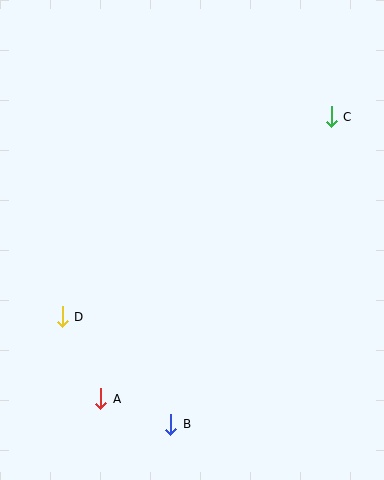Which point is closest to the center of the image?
Point D at (62, 317) is closest to the center.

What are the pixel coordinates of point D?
Point D is at (62, 317).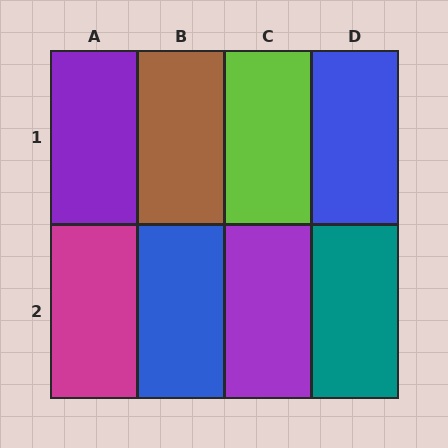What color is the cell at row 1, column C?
Lime.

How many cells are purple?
2 cells are purple.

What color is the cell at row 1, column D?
Blue.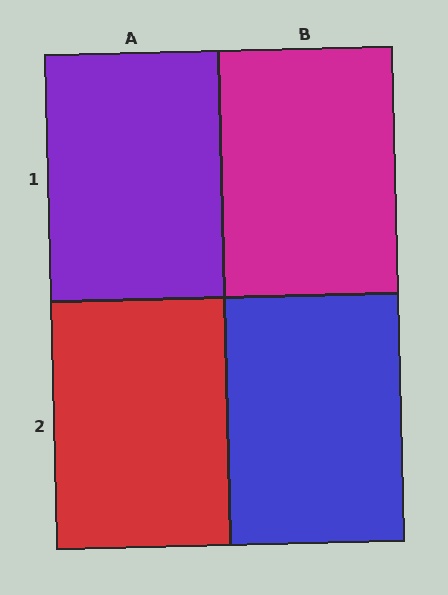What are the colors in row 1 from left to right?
Purple, magenta.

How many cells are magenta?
1 cell is magenta.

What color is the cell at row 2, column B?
Blue.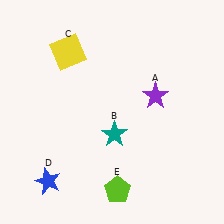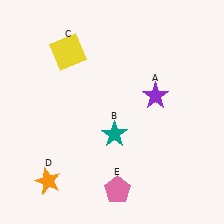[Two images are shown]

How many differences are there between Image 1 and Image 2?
There are 2 differences between the two images.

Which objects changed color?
D changed from blue to orange. E changed from lime to pink.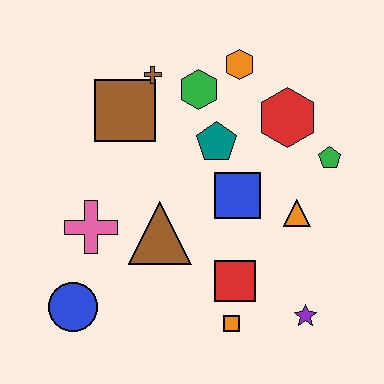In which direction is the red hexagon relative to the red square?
The red hexagon is above the red square.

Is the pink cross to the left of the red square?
Yes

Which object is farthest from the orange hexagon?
The blue circle is farthest from the orange hexagon.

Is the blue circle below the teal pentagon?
Yes